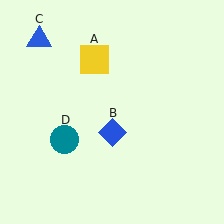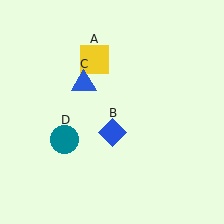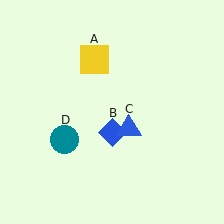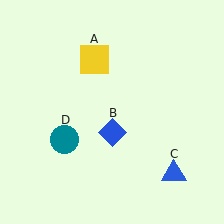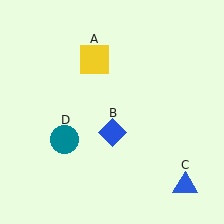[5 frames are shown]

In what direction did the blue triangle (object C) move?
The blue triangle (object C) moved down and to the right.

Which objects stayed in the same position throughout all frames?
Yellow square (object A) and blue diamond (object B) and teal circle (object D) remained stationary.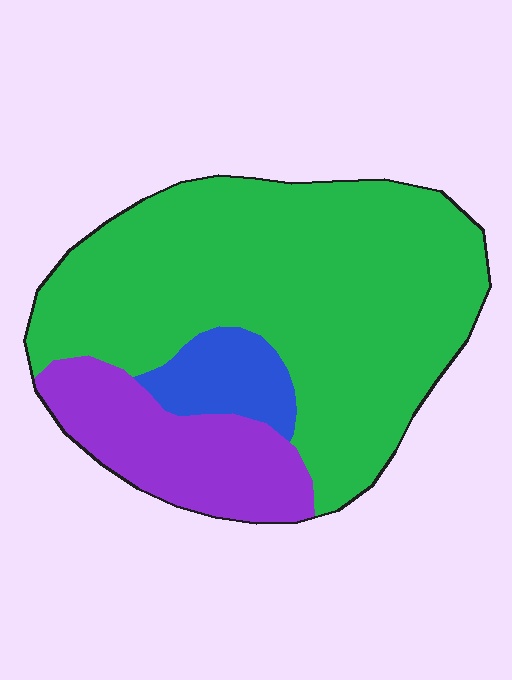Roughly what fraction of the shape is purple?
Purple takes up about one fifth (1/5) of the shape.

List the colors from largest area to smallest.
From largest to smallest: green, purple, blue.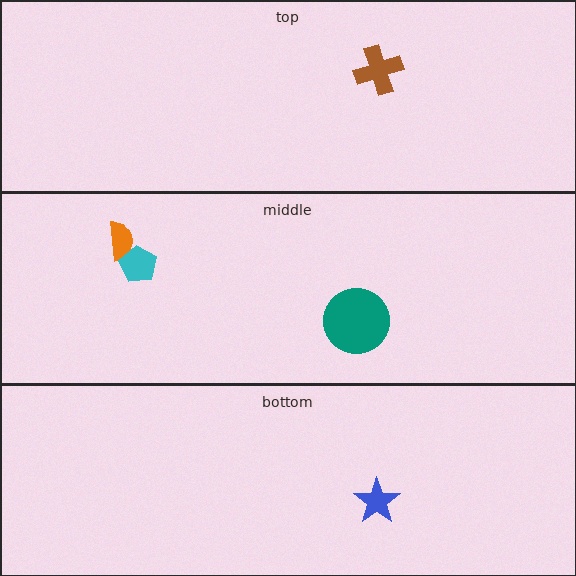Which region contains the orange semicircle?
The middle region.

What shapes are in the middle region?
The orange semicircle, the cyan pentagon, the teal circle.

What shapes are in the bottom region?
The blue star.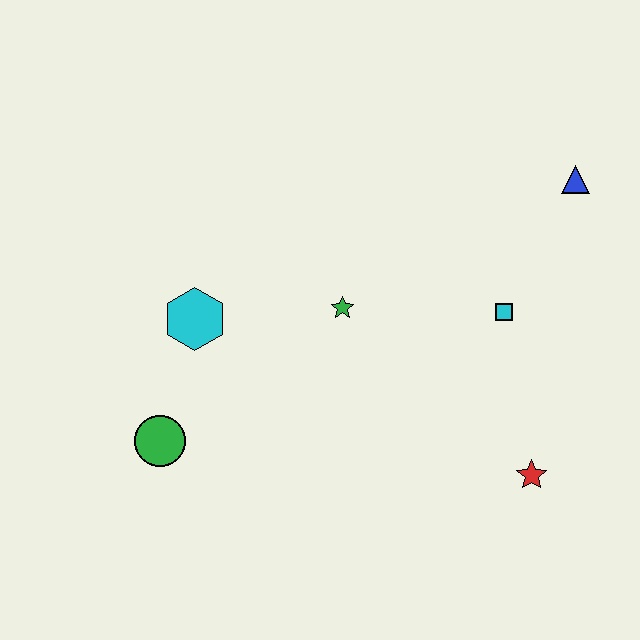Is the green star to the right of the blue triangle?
No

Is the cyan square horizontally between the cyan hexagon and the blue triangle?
Yes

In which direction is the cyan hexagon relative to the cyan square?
The cyan hexagon is to the left of the cyan square.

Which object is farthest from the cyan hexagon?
The blue triangle is farthest from the cyan hexagon.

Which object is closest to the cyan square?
The blue triangle is closest to the cyan square.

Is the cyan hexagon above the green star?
No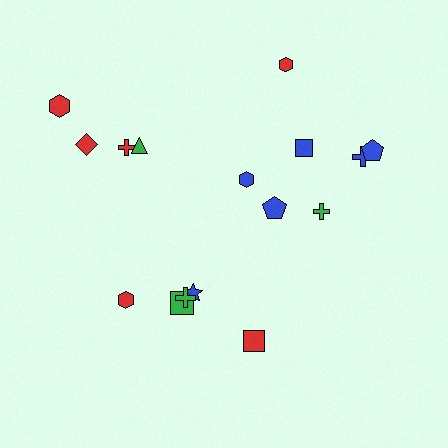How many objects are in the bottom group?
There are 5 objects.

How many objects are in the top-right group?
There are 7 objects.